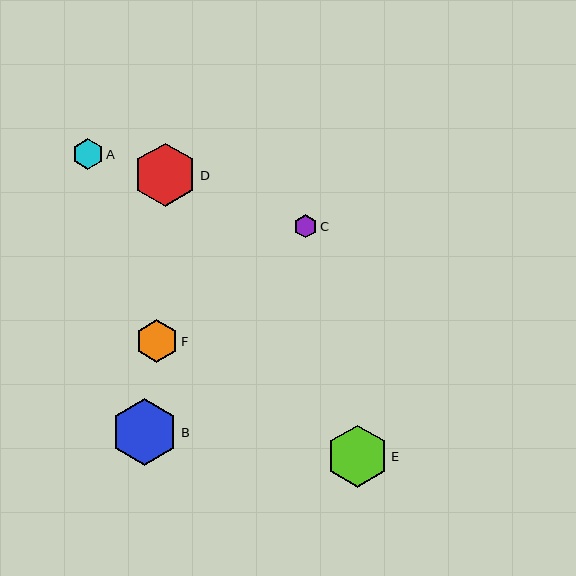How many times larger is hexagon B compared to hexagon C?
Hexagon B is approximately 2.9 times the size of hexagon C.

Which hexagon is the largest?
Hexagon B is the largest with a size of approximately 67 pixels.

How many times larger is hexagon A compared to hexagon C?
Hexagon A is approximately 1.3 times the size of hexagon C.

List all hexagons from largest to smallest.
From largest to smallest: B, D, E, F, A, C.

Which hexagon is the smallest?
Hexagon C is the smallest with a size of approximately 23 pixels.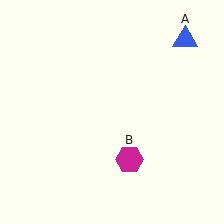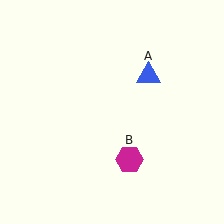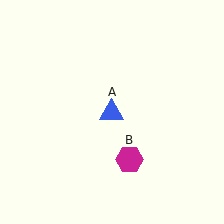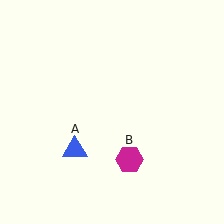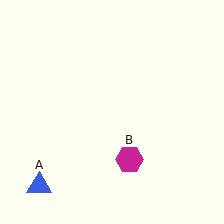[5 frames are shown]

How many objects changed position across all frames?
1 object changed position: blue triangle (object A).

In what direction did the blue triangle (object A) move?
The blue triangle (object A) moved down and to the left.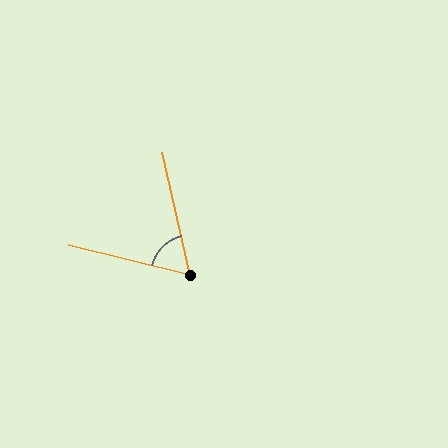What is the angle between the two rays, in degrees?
Approximately 63 degrees.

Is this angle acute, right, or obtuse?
It is acute.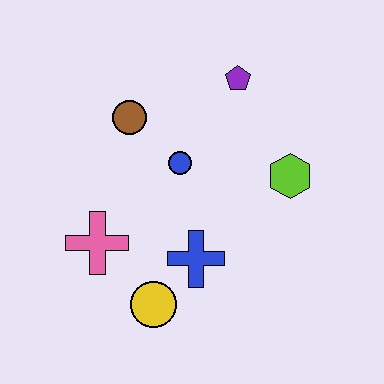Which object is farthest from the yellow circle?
The purple pentagon is farthest from the yellow circle.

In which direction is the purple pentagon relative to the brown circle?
The purple pentagon is to the right of the brown circle.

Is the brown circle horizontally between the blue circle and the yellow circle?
No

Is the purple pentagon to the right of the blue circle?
Yes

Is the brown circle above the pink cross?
Yes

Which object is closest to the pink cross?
The yellow circle is closest to the pink cross.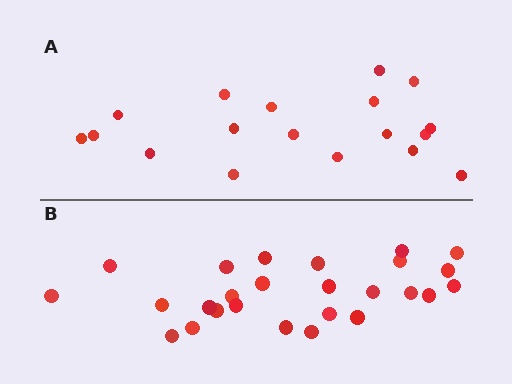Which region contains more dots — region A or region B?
Region B (the bottom region) has more dots.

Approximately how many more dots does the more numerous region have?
Region B has roughly 8 or so more dots than region A.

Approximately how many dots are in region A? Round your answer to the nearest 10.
About 20 dots. (The exact count is 18, which rounds to 20.)